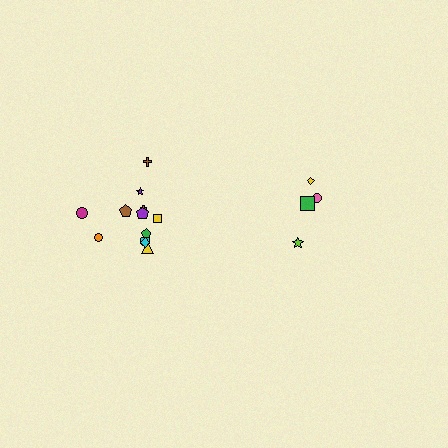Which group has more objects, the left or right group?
The left group.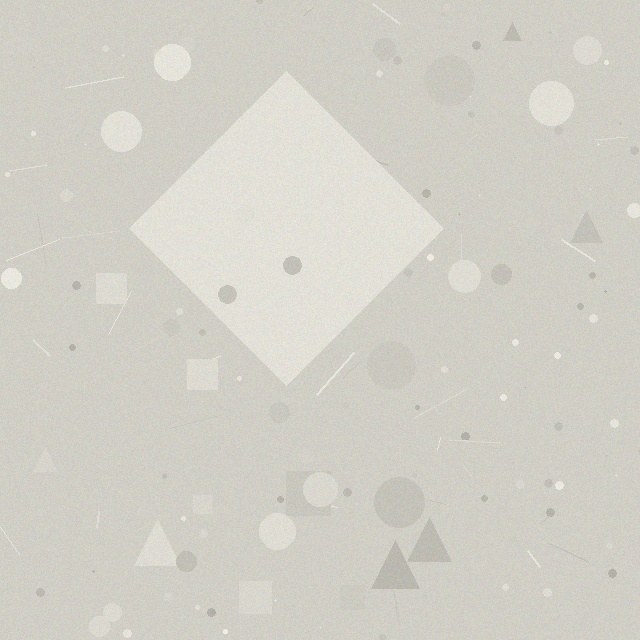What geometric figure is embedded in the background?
A diamond is embedded in the background.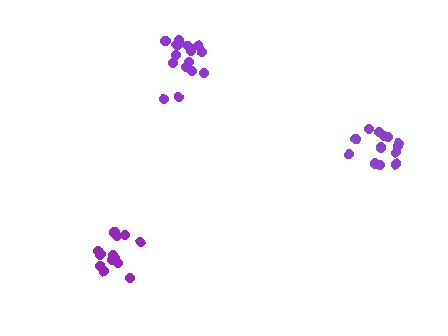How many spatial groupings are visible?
There are 3 spatial groupings.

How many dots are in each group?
Group 1: 14 dots, Group 2: 13 dots, Group 3: 15 dots (42 total).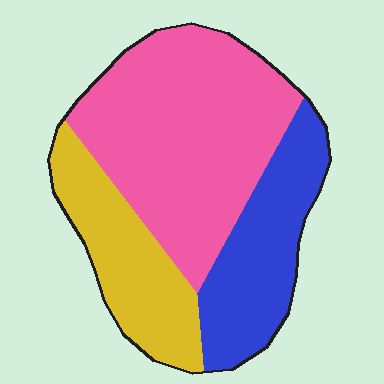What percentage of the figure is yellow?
Yellow takes up between a sixth and a third of the figure.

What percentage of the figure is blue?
Blue takes up about one quarter (1/4) of the figure.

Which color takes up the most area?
Pink, at roughly 50%.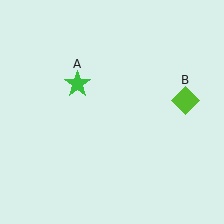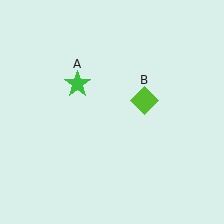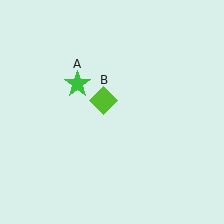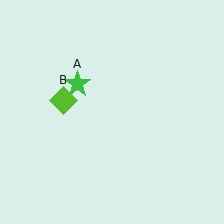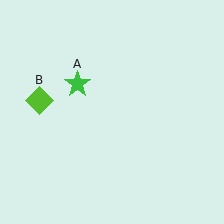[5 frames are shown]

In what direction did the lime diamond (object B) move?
The lime diamond (object B) moved left.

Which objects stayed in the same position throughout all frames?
Green star (object A) remained stationary.